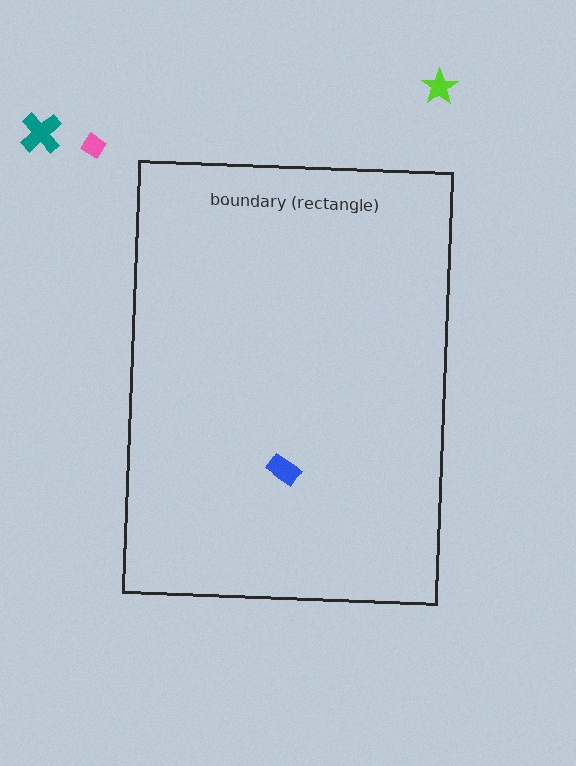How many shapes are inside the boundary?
1 inside, 3 outside.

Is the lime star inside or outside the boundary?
Outside.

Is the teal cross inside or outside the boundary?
Outside.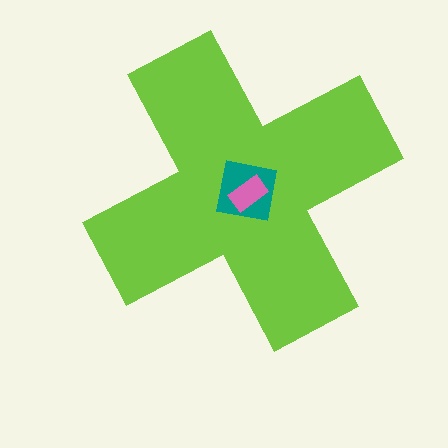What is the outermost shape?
The lime cross.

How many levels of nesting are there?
3.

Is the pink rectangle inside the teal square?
Yes.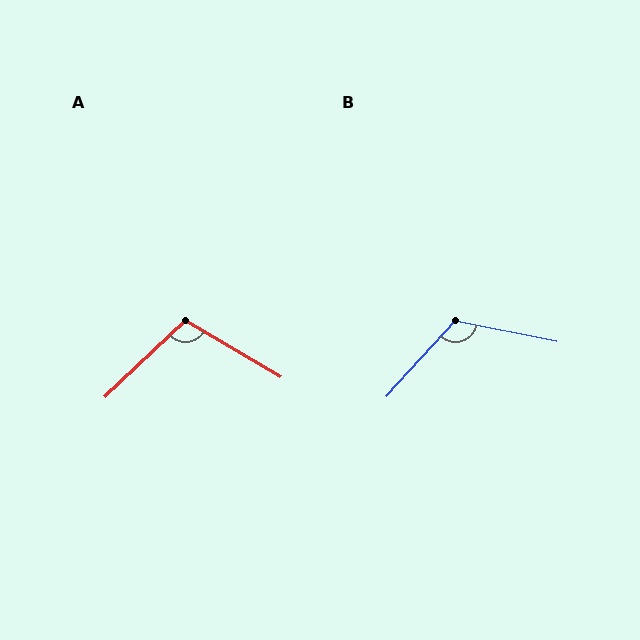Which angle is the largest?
B, at approximately 121 degrees.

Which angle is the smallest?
A, at approximately 106 degrees.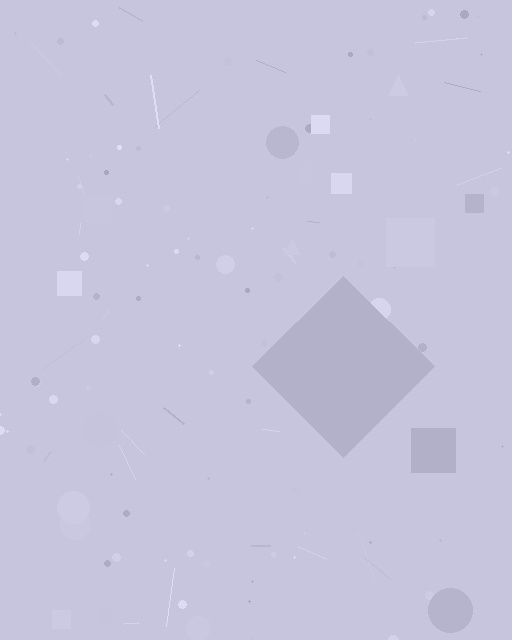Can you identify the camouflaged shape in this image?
The camouflaged shape is a diamond.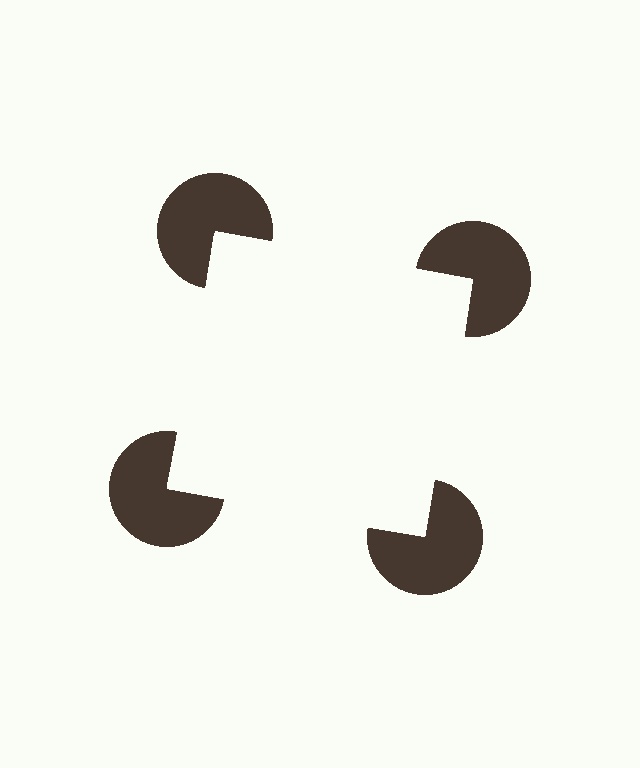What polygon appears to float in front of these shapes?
An illusory square — its edges are inferred from the aligned wedge cuts in the pac-man discs, not physically drawn.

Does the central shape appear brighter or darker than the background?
It typically appears slightly brighter than the background, even though no actual brightness change is drawn.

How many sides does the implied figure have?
4 sides.